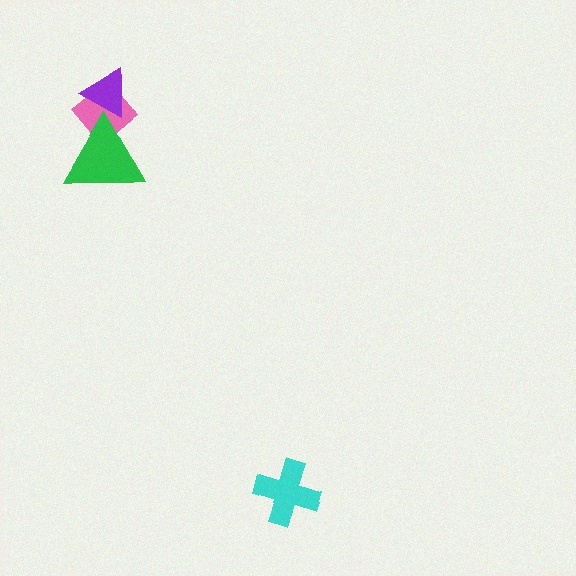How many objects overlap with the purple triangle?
2 objects overlap with the purple triangle.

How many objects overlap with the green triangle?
2 objects overlap with the green triangle.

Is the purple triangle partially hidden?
Yes, it is partially covered by another shape.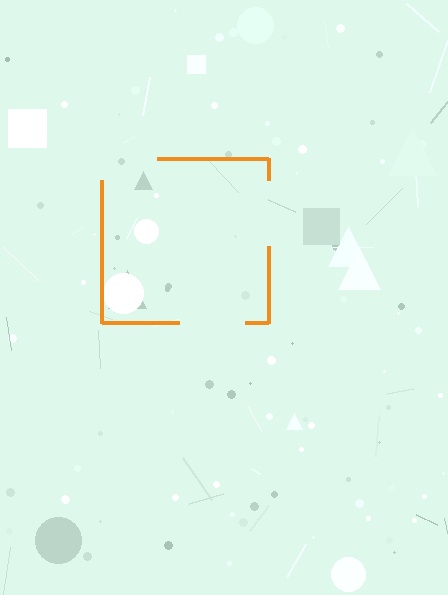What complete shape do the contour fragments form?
The contour fragments form a square.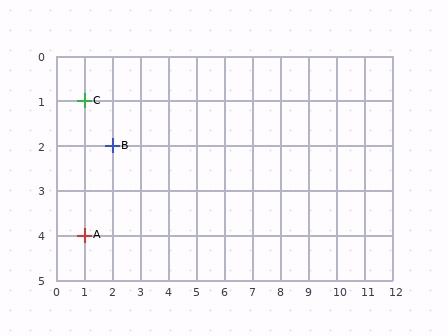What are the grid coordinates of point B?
Point B is at grid coordinates (2, 2).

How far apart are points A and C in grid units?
Points A and C are 3 rows apart.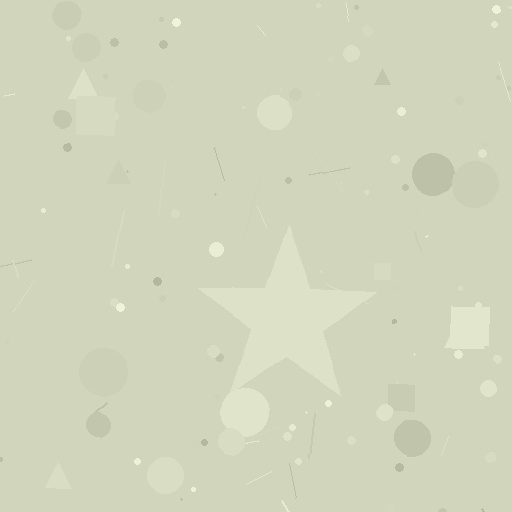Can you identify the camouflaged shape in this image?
The camouflaged shape is a star.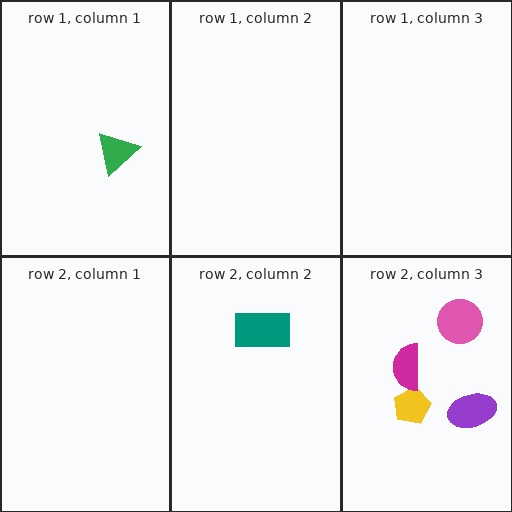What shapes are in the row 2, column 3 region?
The pink circle, the purple ellipse, the yellow pentagon, the magenta semicircle.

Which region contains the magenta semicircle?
The row 2, column 3 region.